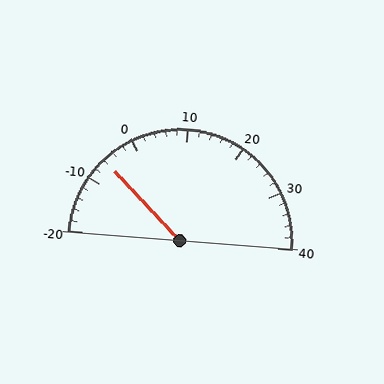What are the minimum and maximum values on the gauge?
The gauge ranges from -20 to 40.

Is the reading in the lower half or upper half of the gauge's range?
The reading is in the lower half of the range (-20 to 40).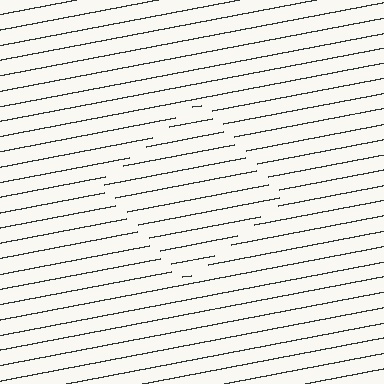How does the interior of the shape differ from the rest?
The interior of the shape contains the same grating, shifted by half a period — the contour is defined by the phase discontinuity where line-ends from the inner and outer gratings abut.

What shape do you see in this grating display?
An illusory square. The interior of the shape contains the same grating, shifted by half a period — the contour is defined by the phase discontinuity where line-ends from the inner and outer gratings abut.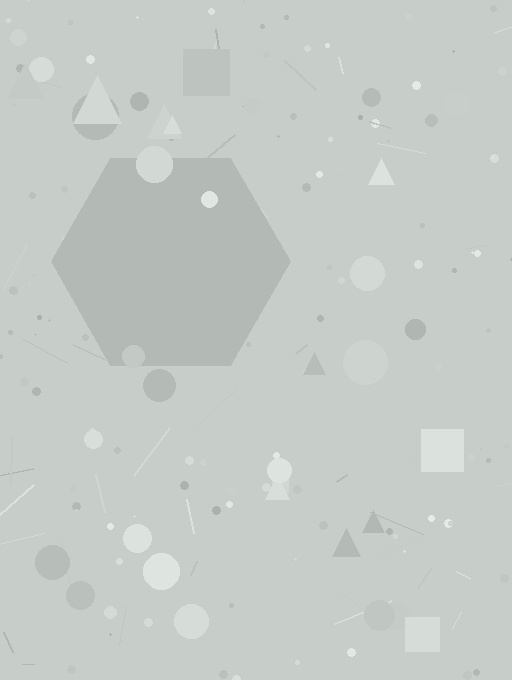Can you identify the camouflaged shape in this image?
The camouflaged shape is a hexagon.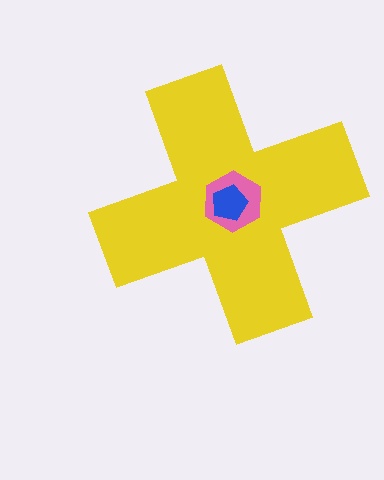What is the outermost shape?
The yellow cross.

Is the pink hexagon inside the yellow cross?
Yes.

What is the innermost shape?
The blue pentagon.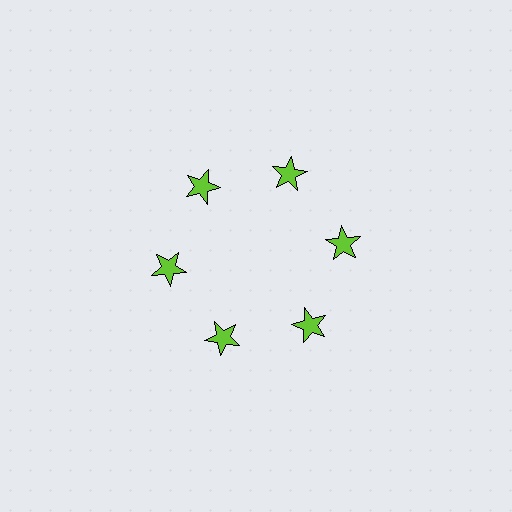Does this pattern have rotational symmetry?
Yes, this pattern has 6-fold rotational symmetry. It looks the same after rotating 60 degrees around the center.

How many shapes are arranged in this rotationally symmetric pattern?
There are 6 shapes, arranged in 6 groups of 1.